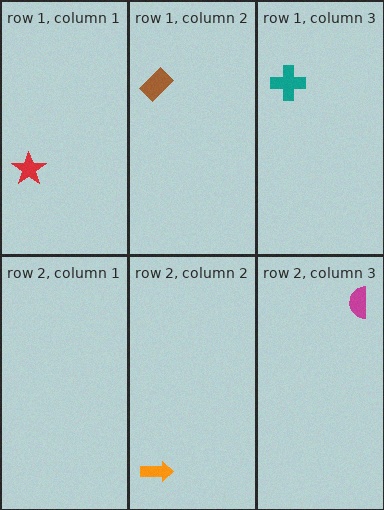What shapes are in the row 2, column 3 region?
The magenta semicircle.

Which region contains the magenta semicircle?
The row 2, column 3 region.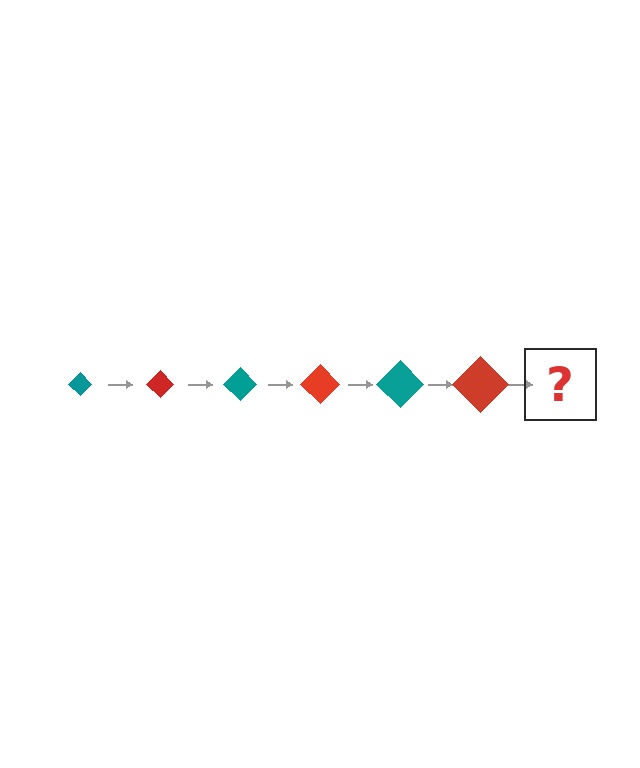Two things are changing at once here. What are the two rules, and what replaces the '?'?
The two rules are that the diamond grows larger each step and the color cycles through teal and red. The '?' should be a teal diamond, larger than the previous one.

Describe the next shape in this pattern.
It should be a teal diamond, larger than the previous one.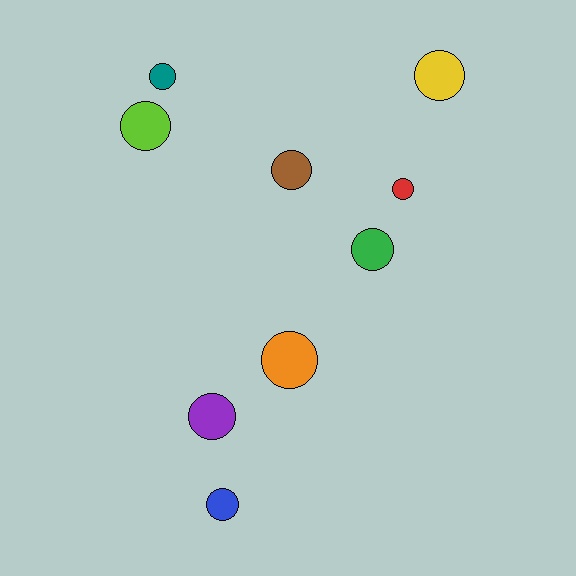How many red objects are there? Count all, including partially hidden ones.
There is 1 red object.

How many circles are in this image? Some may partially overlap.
There are 9 circles.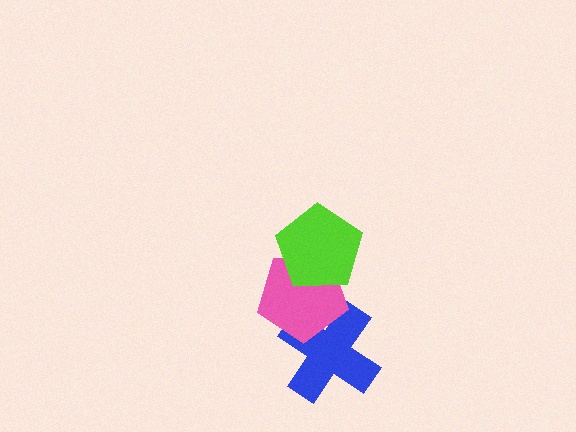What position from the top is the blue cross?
The blue cross is 3rd from the top.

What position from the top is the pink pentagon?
The pink pentagon is 2nd from the top.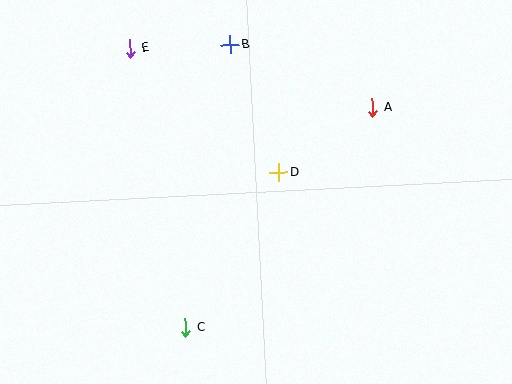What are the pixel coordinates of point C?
Point C is at (185, 328).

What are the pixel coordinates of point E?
Point E is at (130, 49).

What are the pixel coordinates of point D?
Point D is at (279, 173).